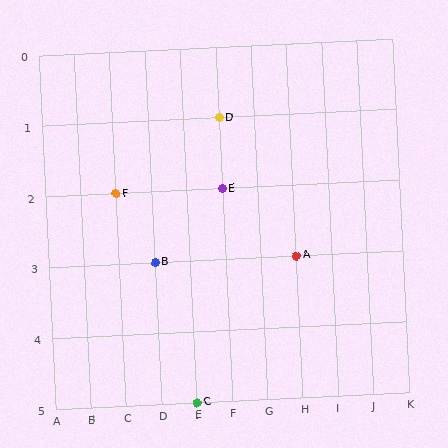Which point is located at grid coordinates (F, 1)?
Point D is at (F, 1).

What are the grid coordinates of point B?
Point B is at grid coordinates (D, 3).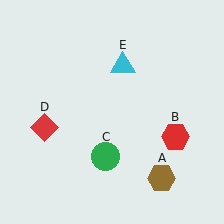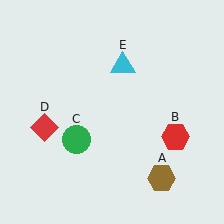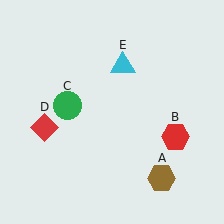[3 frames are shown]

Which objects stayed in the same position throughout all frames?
Brown hexagon (object A) and red hexagon (object B) and red diamond (object D) and cyan triangle (object E) remained stationary.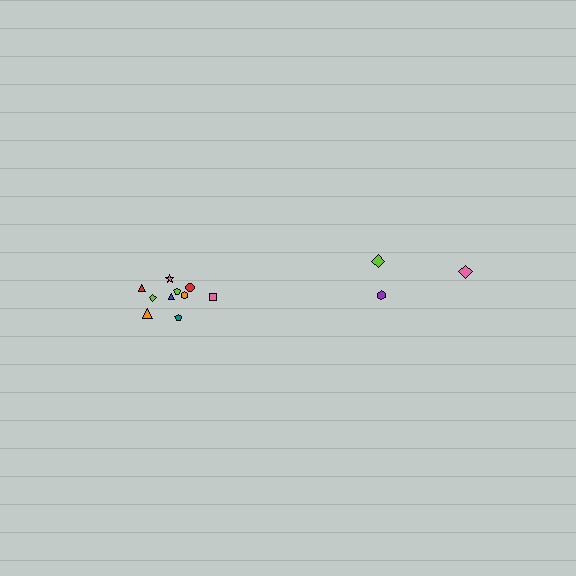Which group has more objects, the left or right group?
The left group.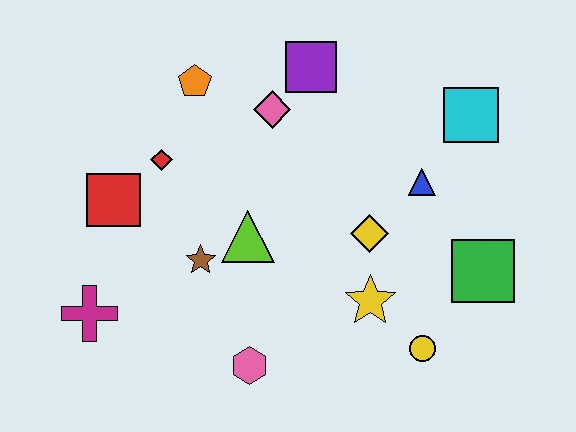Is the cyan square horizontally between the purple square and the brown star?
No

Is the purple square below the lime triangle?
No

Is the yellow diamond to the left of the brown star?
No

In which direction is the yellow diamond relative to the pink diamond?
The yellow diamond is below the pink diamond.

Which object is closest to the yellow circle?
The yellow star is closest to the yellow circle.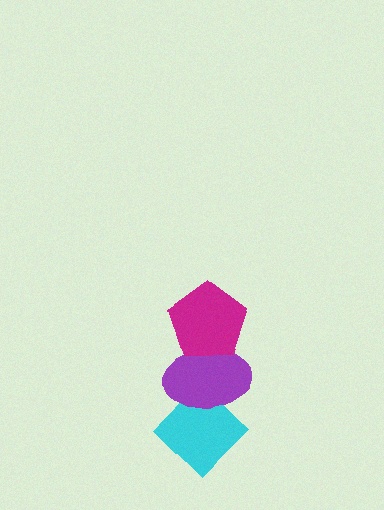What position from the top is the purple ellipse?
The purple ellipse is 2nd from the top.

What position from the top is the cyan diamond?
The cyan diamond is 3rd from the top.